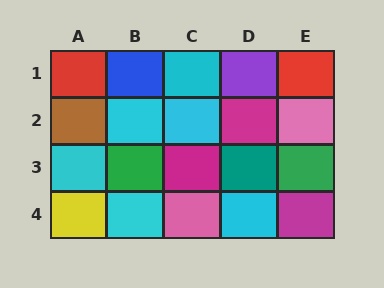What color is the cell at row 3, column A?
Cyan.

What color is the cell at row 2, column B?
Cyan.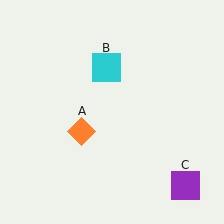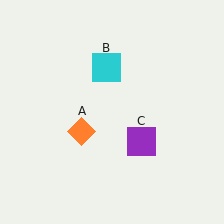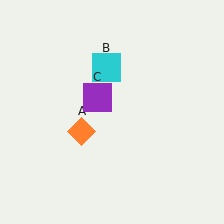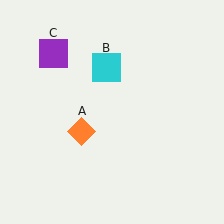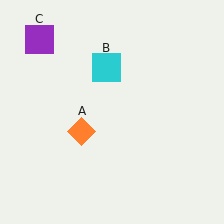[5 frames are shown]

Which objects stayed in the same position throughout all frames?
Orange diamond (object A) and cyan square (object B) remained stationary.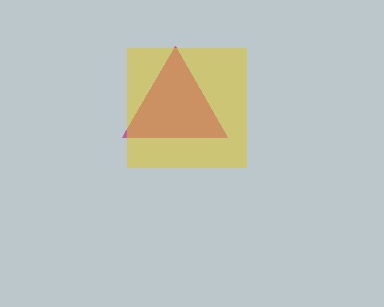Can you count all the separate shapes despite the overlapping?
Yes, there are 2 separate shapes.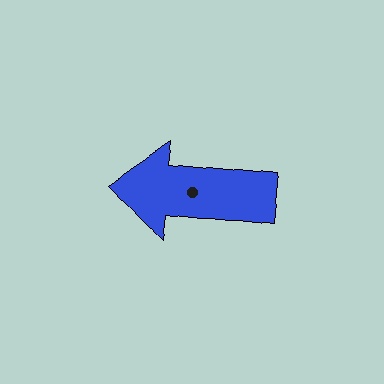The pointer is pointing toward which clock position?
Roughly 9 o'clock.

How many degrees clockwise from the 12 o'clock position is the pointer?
Approximately 276 degrees.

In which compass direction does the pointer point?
West.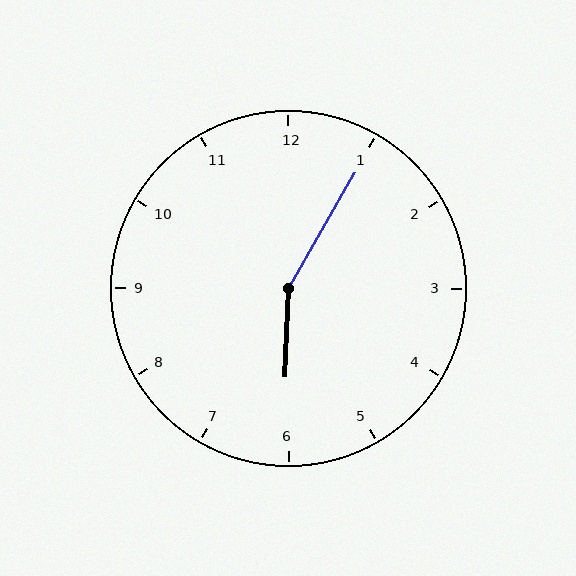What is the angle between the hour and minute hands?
Approximately 152 degrees.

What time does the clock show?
6:05.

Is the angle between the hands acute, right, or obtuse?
It is obtuse.